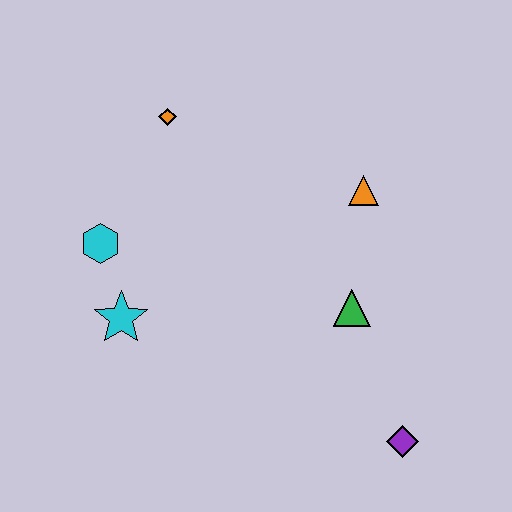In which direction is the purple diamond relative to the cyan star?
The purple diamond is to the right of the cyan star.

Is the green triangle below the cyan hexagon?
Yes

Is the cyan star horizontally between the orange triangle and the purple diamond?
No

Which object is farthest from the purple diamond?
The orange diamond is farthest from the purple diamond.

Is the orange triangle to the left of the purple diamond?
Yes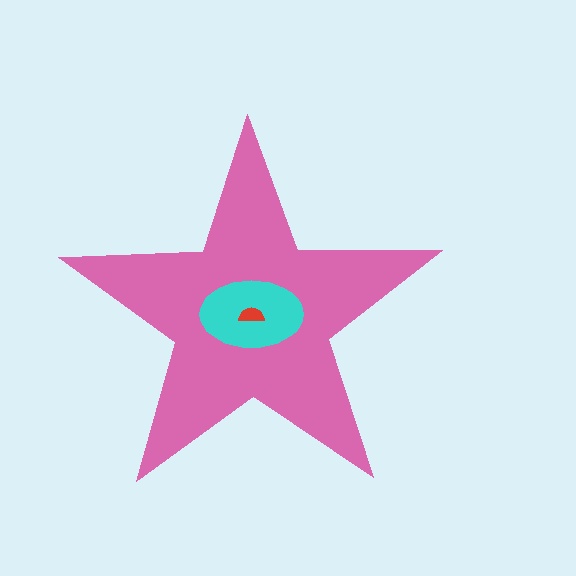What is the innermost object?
The red semicircle.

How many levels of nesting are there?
3.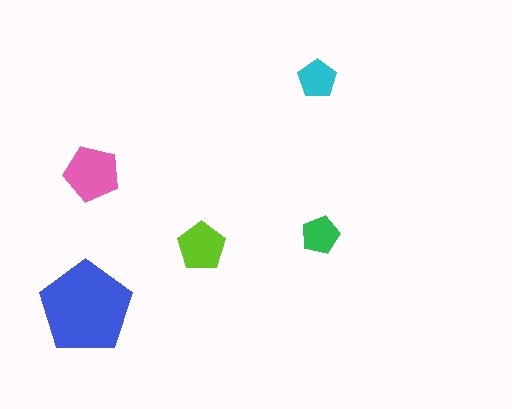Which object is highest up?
The cyan pentagon is topmost.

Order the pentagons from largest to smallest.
the blue one, the pink one, the lime one, the cyan one, the green one.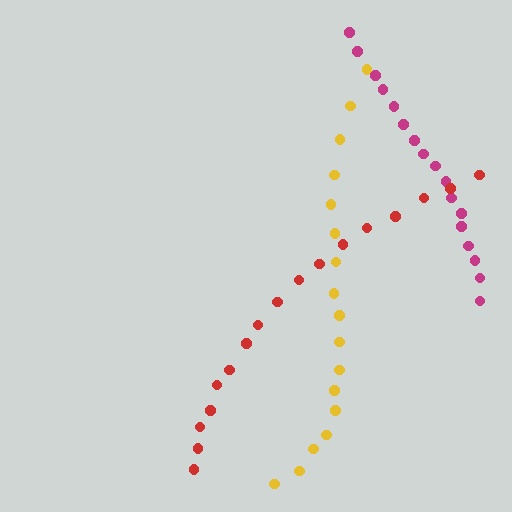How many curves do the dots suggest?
There are 3 distinct paths.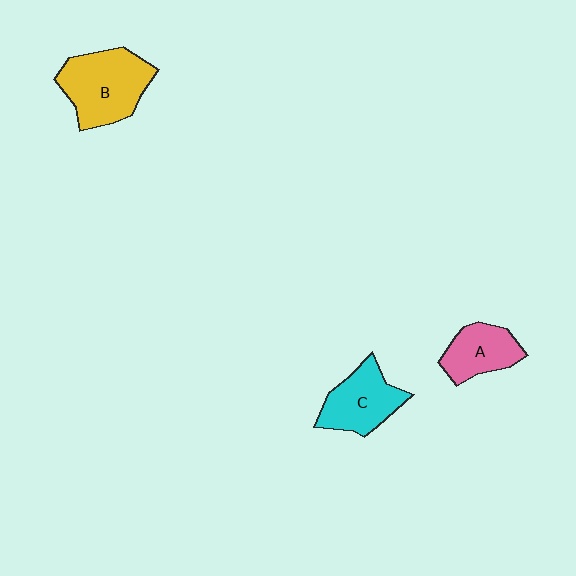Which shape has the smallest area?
Shape A (pink).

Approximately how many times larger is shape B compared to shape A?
Approximately 1.6 times.